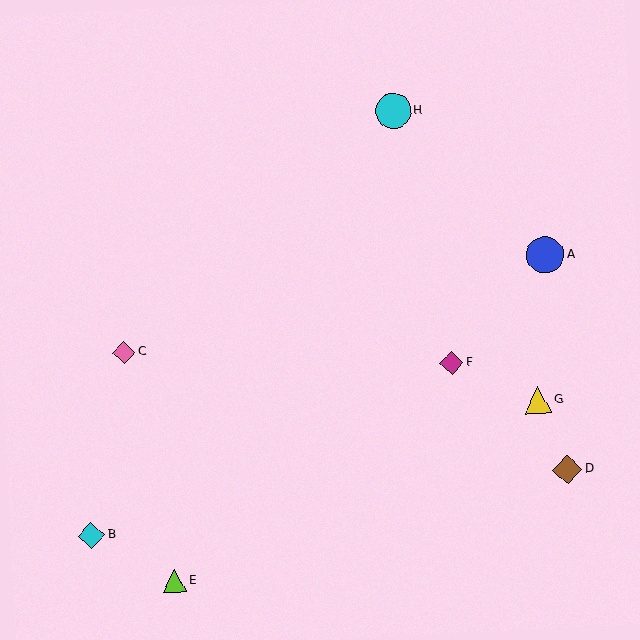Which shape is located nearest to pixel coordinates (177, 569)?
The lime triangle (labeled E) at (174, 581) is nearest to that location.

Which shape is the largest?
The blue circle (labeled A) is the largest.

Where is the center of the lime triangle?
The center of the lime triangle is at (174, 581).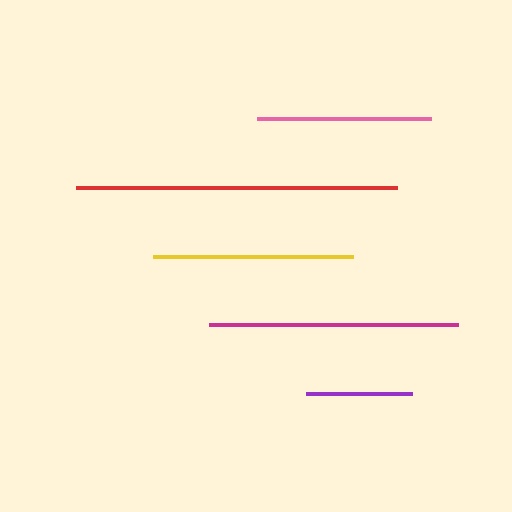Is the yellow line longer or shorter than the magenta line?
The magenta line is longer than the yellow line.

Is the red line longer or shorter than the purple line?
The red line is longer than the purple line.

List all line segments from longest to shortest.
From longest to shortest: red, magenta, yellow, pink, purple.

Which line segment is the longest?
The red line is the longest at approximately 320 pixels.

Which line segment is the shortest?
The purple line is the shortest at approximately 106 pixels.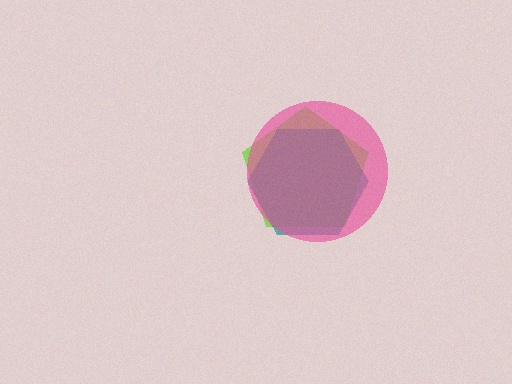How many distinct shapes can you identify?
There are 3 distinct shapes: a lime pentagon, a teal hexagon, a pink circle.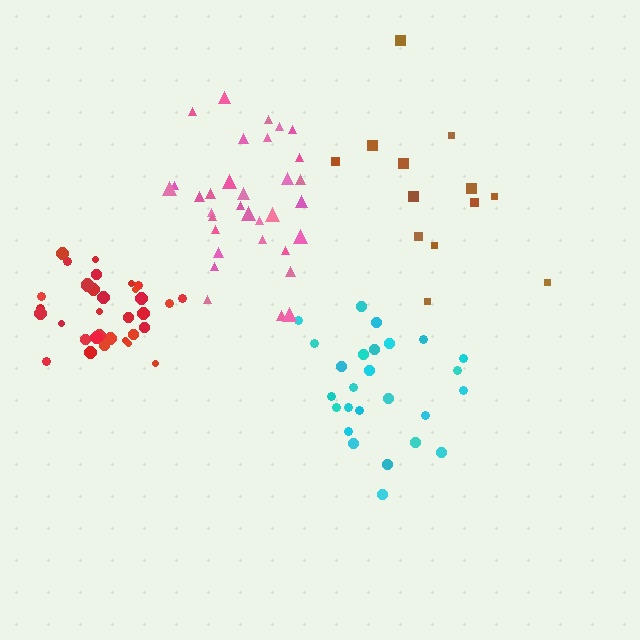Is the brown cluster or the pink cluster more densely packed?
Pink.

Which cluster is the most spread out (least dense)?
Brown.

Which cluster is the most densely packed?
Red.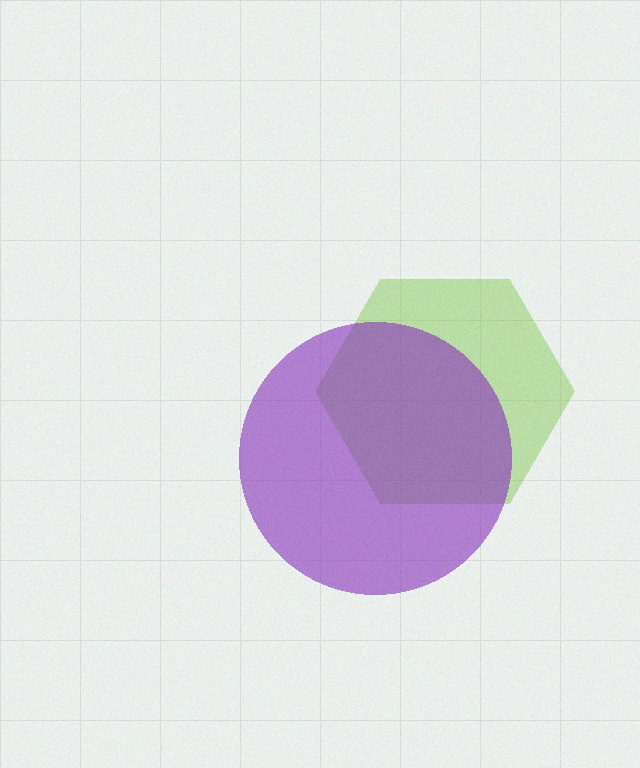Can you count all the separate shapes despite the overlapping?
Yes, there are 2 separate shapes.